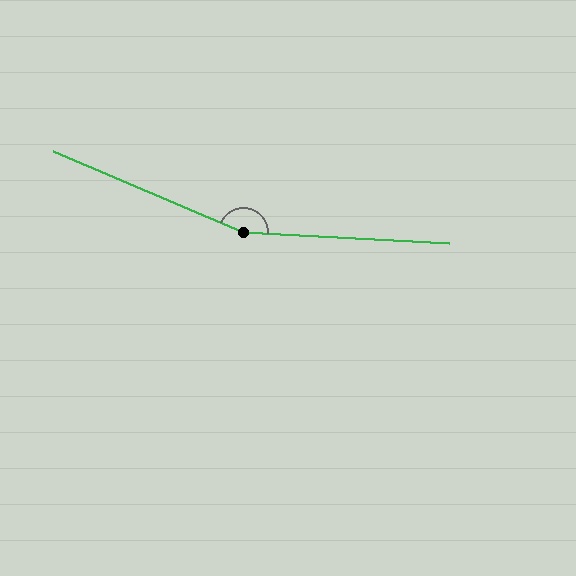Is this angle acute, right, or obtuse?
It is obtuse.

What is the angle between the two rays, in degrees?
Approximately 160 degrees.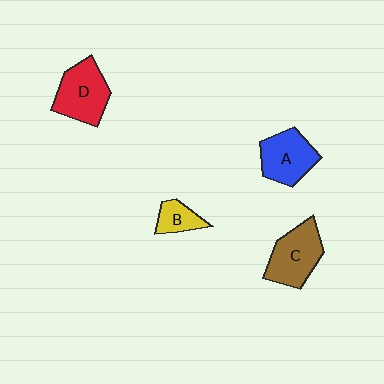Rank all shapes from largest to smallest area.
From largest to smallest: C (brown), D (red), A (blue), B (yellow).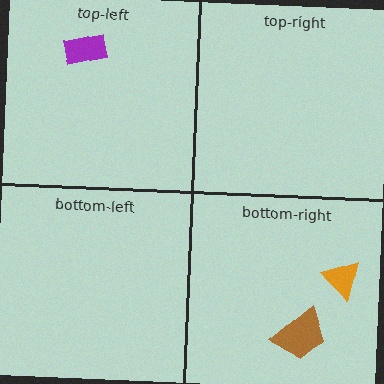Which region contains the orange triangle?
The bottom-right region.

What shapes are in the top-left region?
The purple rectangle.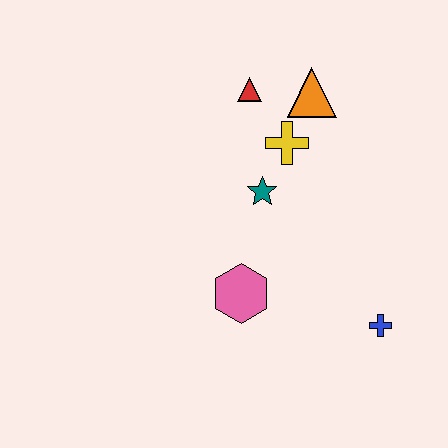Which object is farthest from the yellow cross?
The blue cross is farthest from the yellow cross.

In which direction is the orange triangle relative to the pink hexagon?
The orange triangle is above the pink hexagon.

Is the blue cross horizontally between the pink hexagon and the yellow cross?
No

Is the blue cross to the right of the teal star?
Yes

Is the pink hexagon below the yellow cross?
Yes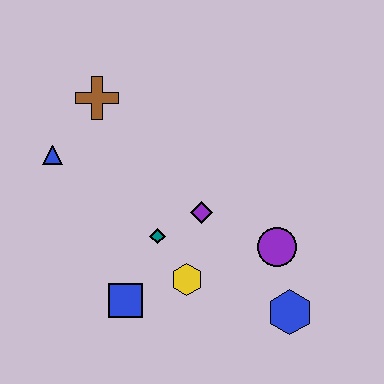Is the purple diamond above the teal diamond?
Yes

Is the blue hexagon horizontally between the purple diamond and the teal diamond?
No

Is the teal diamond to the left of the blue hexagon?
Yes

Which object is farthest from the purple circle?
The blue triangle is farthest from the purple circle.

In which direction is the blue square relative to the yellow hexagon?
The blue square is to the left of the yellow hexagon.